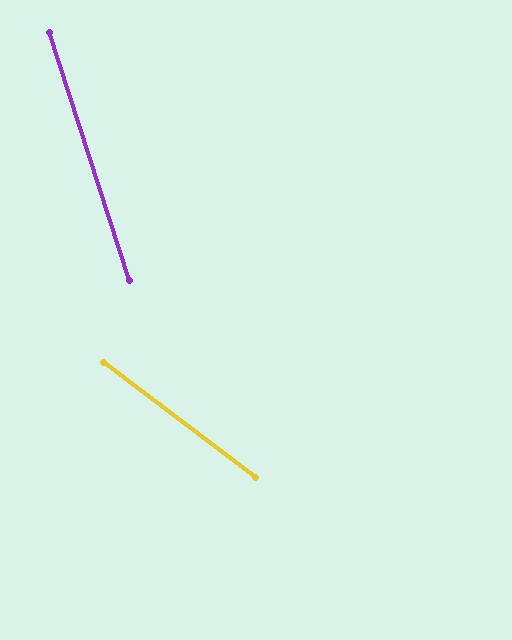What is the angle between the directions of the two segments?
Approximately 35 degrees.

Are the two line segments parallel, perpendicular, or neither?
Neither parallel nor perpendicular — they differ by about 35°.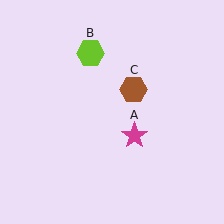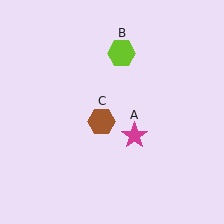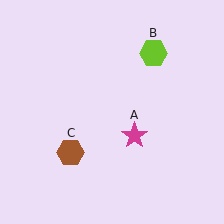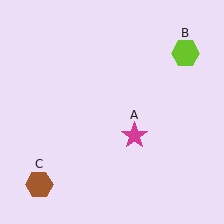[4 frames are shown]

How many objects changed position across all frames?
2 objects changed position: lime hexagon (object B), brown hexagon (object C).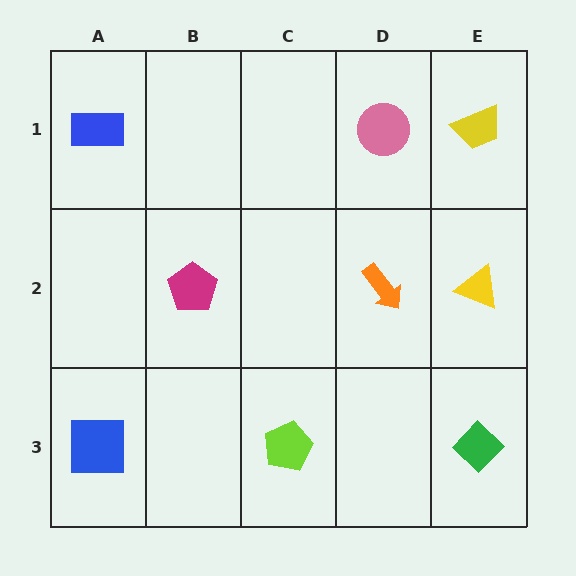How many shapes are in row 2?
3 shapes.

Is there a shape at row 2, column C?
No, that cell is empty.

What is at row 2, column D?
An orange arrow.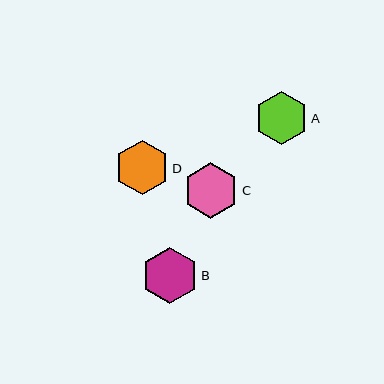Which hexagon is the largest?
Hexagon B is the largest with a size of approximately 56 pixels.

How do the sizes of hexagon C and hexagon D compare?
Hexagon C and hexagon D are approximately the same size.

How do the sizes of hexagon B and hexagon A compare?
Hexagon B and hexagon A are approximately the same size.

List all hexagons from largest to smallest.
From largest to smallest: B, C, D, A.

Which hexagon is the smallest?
Hexagon A is the smallest with a size of approximately 52 pixels.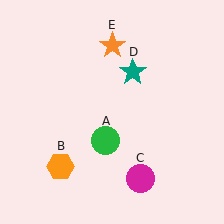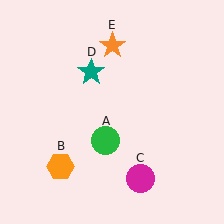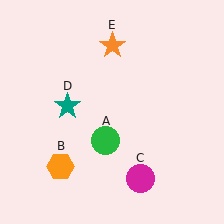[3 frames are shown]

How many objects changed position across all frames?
1 object changed position: teal star (object D).